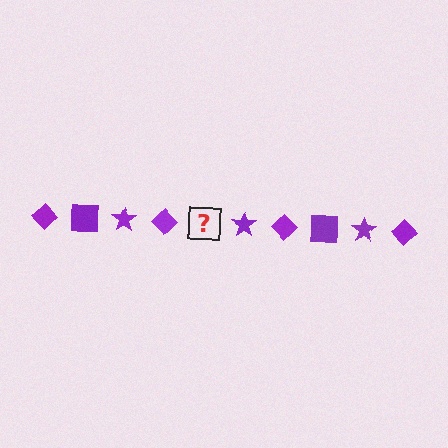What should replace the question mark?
The question mark should be replaced with a purple square.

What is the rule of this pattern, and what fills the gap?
The rule is that the pattern cycles through diamond, square, star shapes in purple. The gap should be filled with a purple square.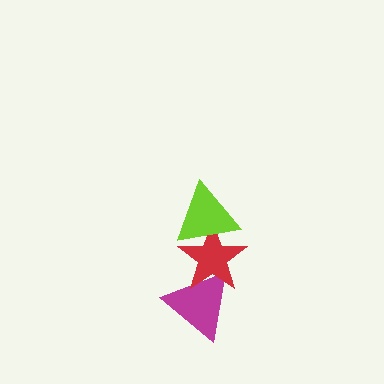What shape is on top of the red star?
The lime triangle is on top of the red star.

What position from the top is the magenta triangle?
The magenta triangle is 3rd from the top.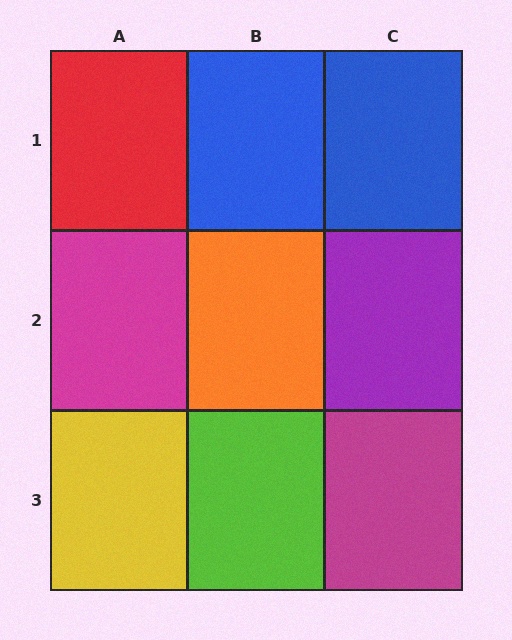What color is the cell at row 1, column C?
Blue.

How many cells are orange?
1 cell is orange.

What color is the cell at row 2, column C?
Purple.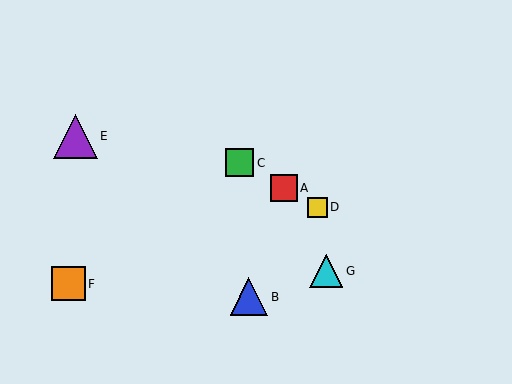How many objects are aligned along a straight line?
3 objects (A, C, D) are aligned along a straight line.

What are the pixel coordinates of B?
Object B is at (249, 297).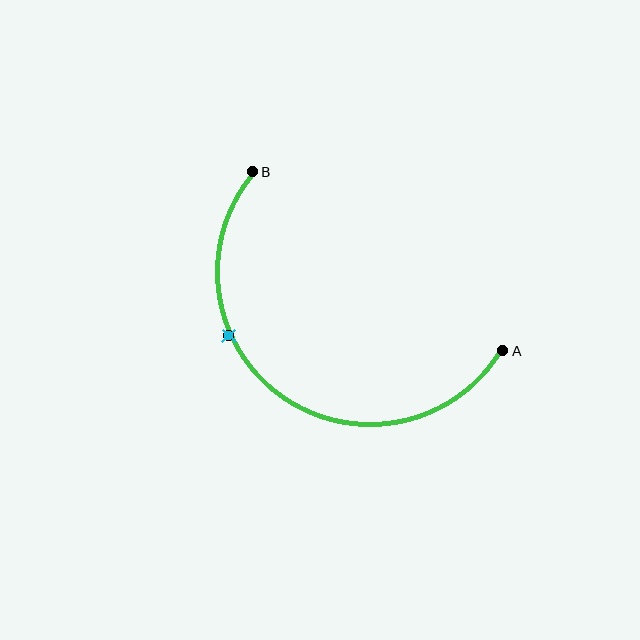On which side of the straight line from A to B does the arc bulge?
The arc bulges below and to the left of the straight line connecting A and B.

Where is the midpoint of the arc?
The arc midpoint is the point on the curve farthest from the straight line joining A and B. It sits below and to the left of that line.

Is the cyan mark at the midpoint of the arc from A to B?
No. The cyan mark lies on the arc but is closer to endpoint B. The arc midpoint would be at the point on the curve equidistant along the arc from both A and B.